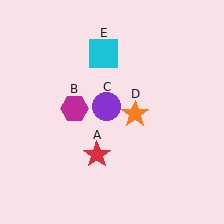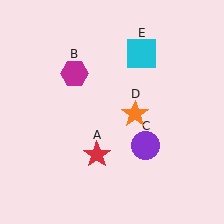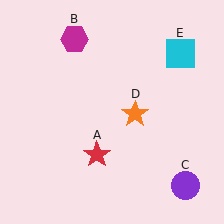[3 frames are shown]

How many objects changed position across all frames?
3 objects changed position: magenta hexagon (object B), purple circle (object C), cyan square (object E).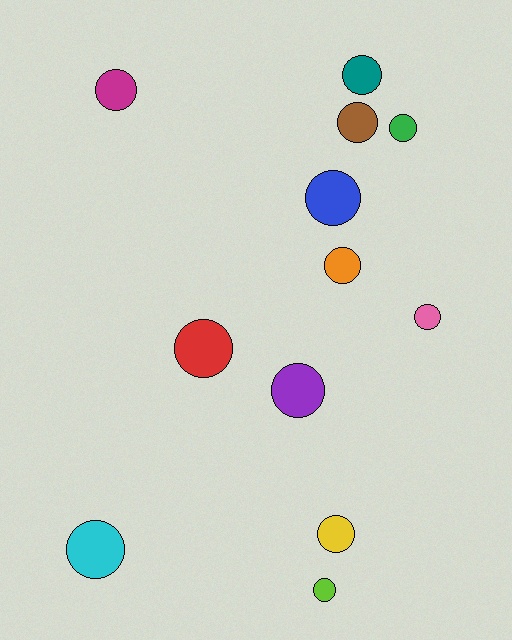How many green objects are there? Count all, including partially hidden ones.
There is 1 green object.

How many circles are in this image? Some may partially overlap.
There are 12 circles.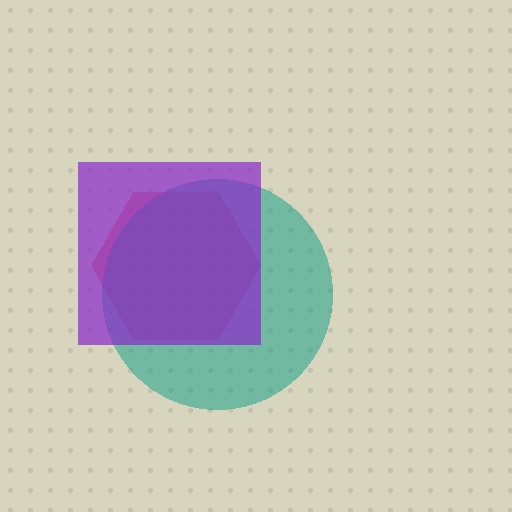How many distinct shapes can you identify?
There are 3 distinct shapes: a red hexagon, a teal circle, a purple square.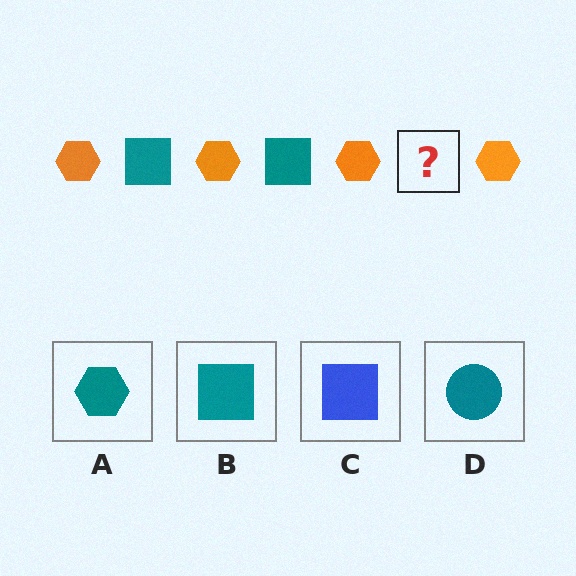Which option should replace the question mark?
Option B.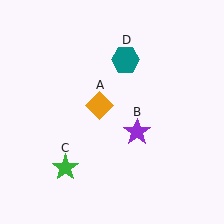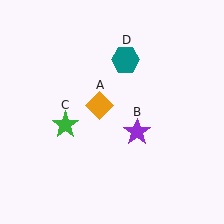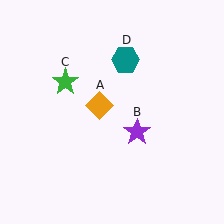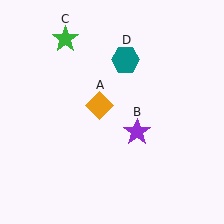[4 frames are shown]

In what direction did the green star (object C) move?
The green star (object C) moved up.